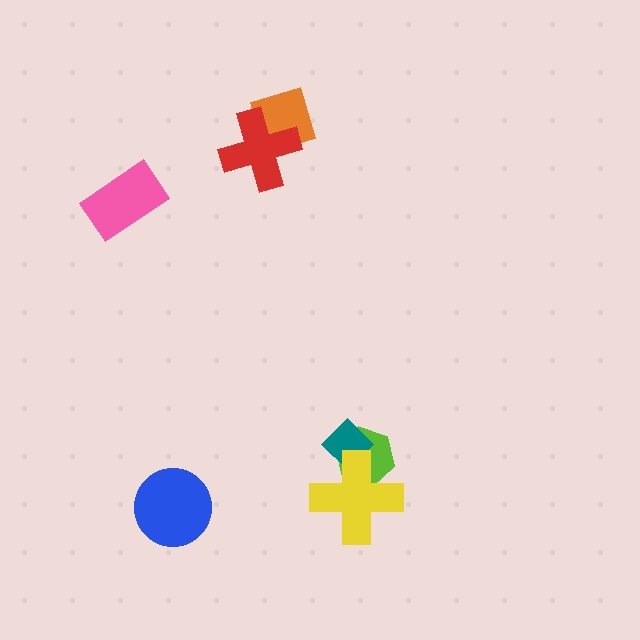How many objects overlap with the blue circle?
0 objects overlap with the blue circle.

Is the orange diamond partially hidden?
Yes, it is partially covered by another shape.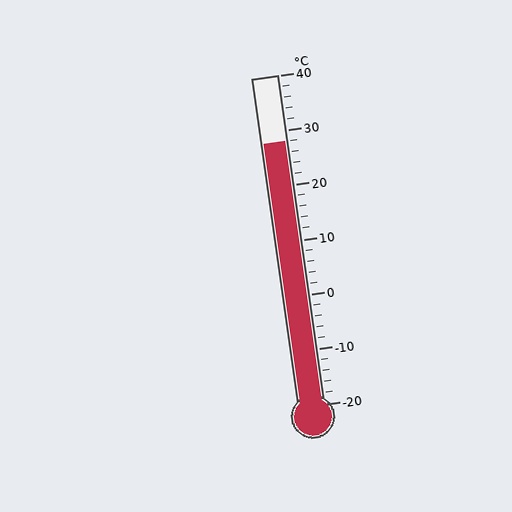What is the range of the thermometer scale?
The thermometer scale ranges from -20°C to 40°C.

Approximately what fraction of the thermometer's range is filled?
The thermometer is filled to approximately 80% of its range.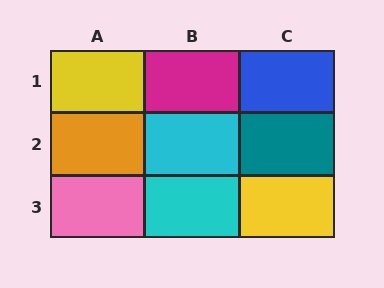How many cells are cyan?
2 cells are cyan.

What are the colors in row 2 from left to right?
Orange, cyan, teal.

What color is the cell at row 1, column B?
Magenta.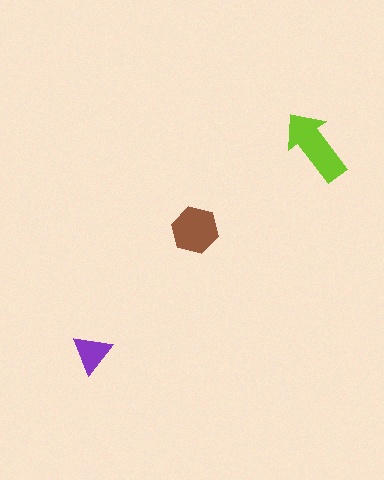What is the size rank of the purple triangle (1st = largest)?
3rd.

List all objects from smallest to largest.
The purple triangle, the brown hexagon, the lime arrow.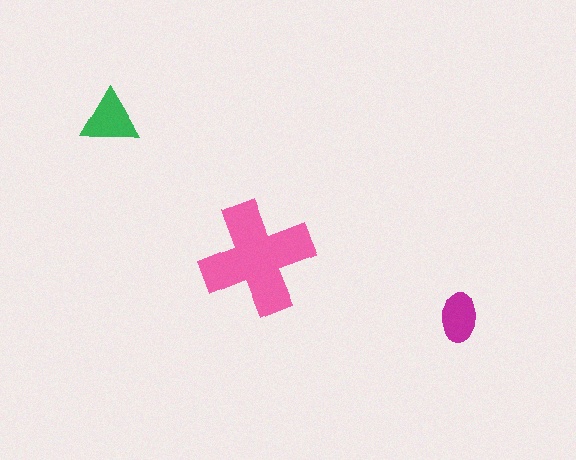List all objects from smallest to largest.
The magenta ellipse, the green triangle, the pink cross.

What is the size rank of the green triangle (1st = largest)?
2nd.